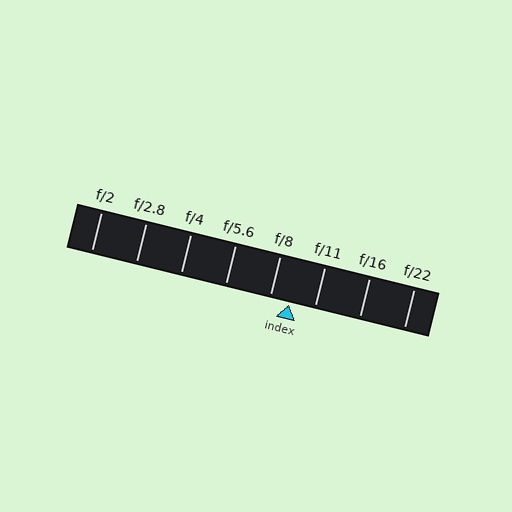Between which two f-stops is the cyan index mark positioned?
The index mark is between f/8 and f/11.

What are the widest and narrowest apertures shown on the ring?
The widest aperture shown is f/2 and the narrowest is f/22.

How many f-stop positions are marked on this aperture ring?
There are 8 f-stop positions marked.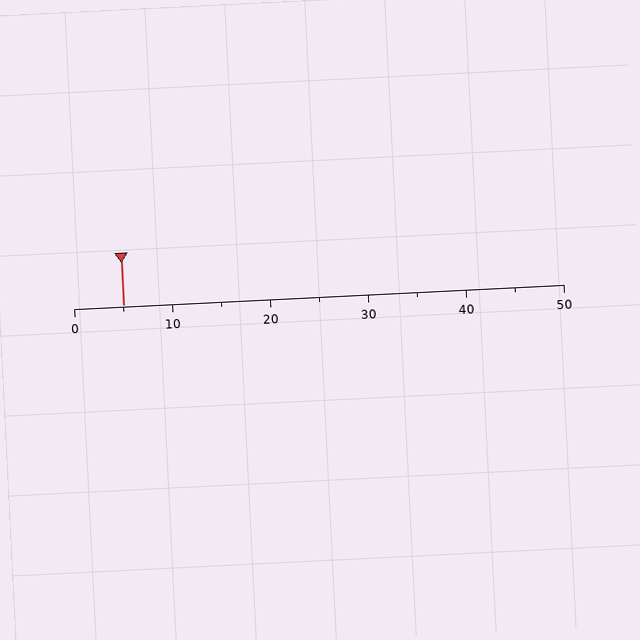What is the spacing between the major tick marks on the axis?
The major ticks are spaced 10 apart.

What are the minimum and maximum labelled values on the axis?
The axis runs from 0 to 50.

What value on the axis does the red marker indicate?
The marker indicates approximately 5.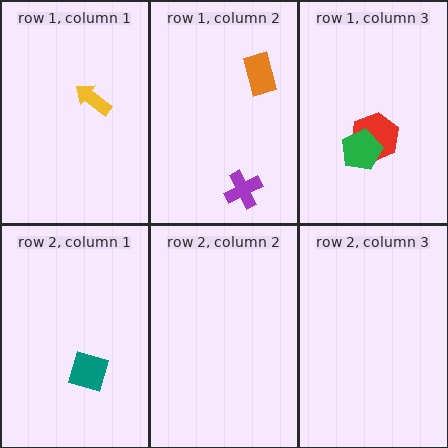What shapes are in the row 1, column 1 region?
The yellow arrow.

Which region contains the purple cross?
The row 1, column 2 region.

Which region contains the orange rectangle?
The row 1, column 2 region.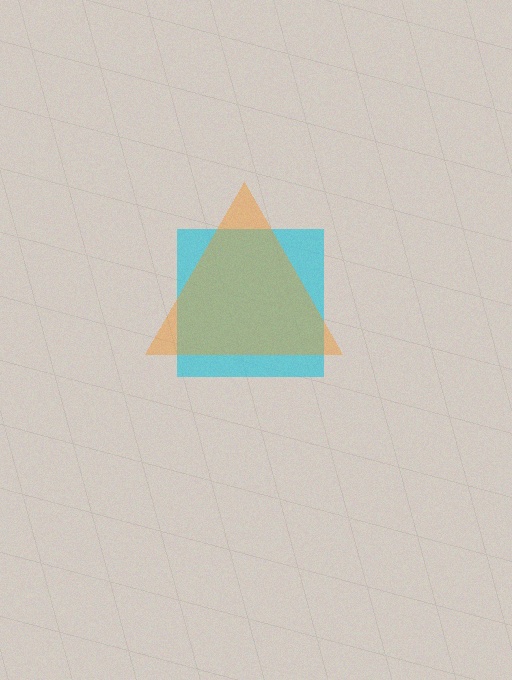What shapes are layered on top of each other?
The layered shapes are: a cyan square, an orange triangle.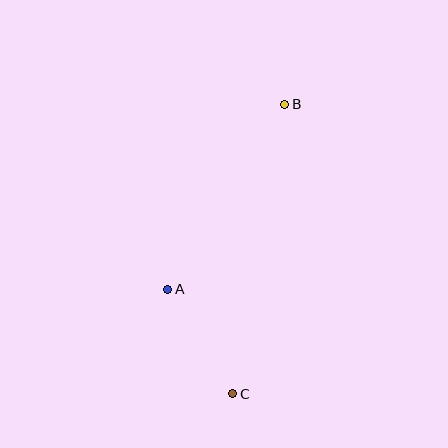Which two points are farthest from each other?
Points B and C are farthest from each other.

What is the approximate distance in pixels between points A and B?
The distance between A and B is approximately 219 pixels.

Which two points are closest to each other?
Points A and C are closest to each other.